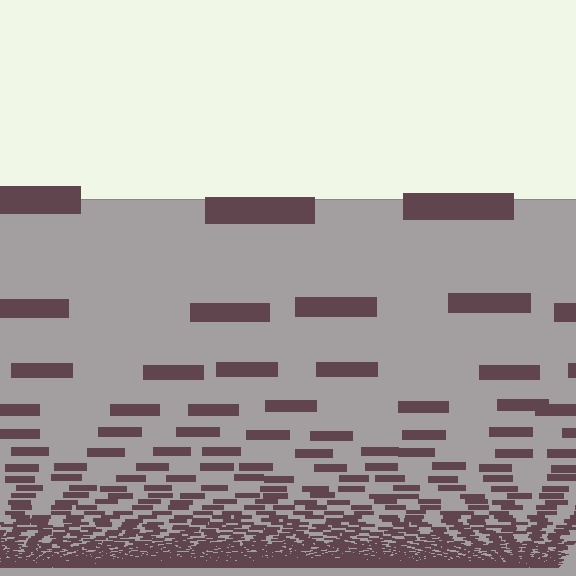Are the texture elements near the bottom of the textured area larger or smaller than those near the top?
Smaller. The gradient is inverted — elements near the bottom are smaller and denser.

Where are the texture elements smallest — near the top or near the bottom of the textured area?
Near the bottom.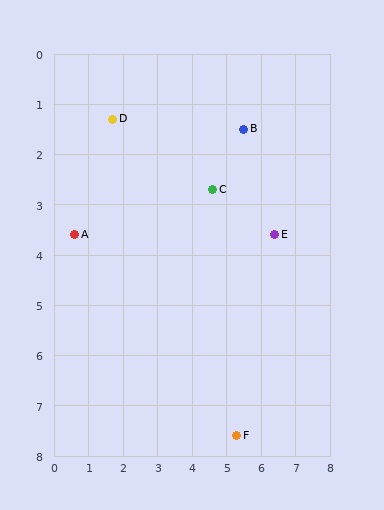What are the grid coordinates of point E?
Point E is at approximately (6.4, 3.6).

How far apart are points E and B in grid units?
Points E and B are about 2.3 grid units apart.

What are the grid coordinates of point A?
Point A is at approximately (0.6, 3.6).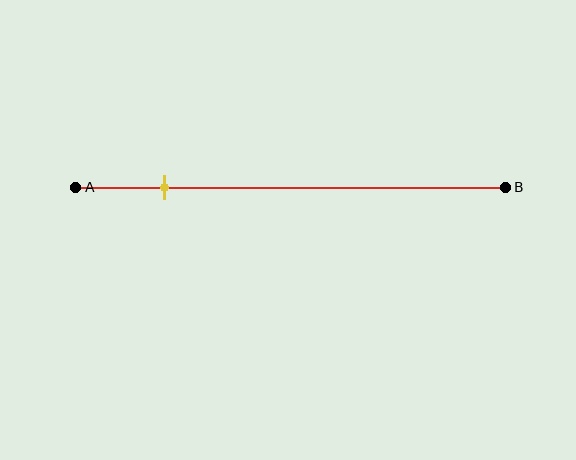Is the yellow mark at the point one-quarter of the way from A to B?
No, the mark is at about 20% from A, not at the 25% one-quarter point.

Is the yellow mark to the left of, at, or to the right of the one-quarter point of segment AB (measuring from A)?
The yellow mark is to the left of the one-quarter point of segment AB.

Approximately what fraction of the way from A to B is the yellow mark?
The yellow mark is approximately 20% of the way from A to B.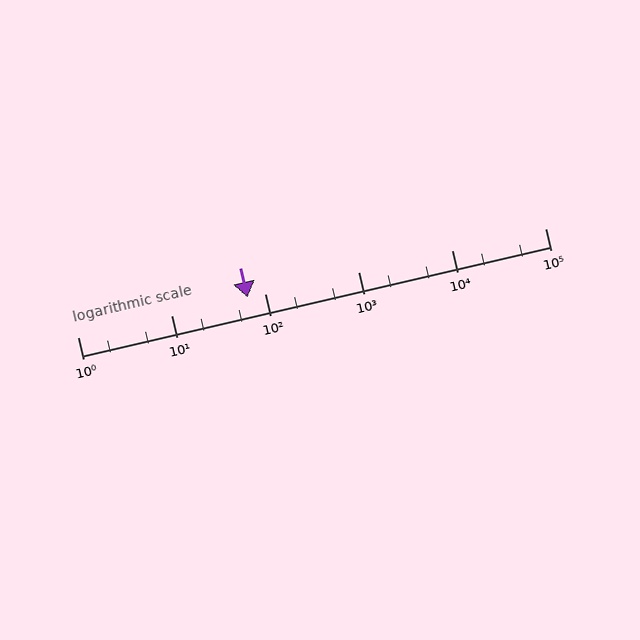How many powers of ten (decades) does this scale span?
The scale spans 5 decades, from 1 to 100000.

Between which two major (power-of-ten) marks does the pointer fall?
The pointer is between 10 and 100.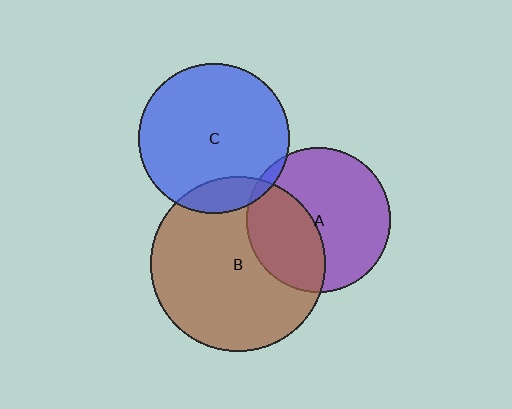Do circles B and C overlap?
Yes.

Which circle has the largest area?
Circle B (brown).